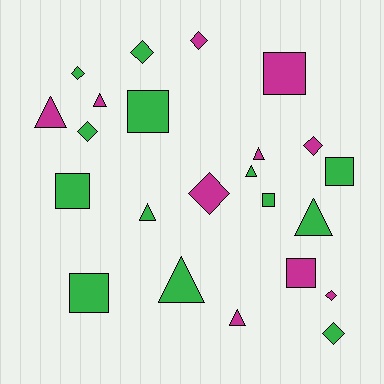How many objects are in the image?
There are 23 objects.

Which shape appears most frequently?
Triangle, with 8 objects.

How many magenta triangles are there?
There are 4 magenta triangles.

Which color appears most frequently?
Green, with 13 objects.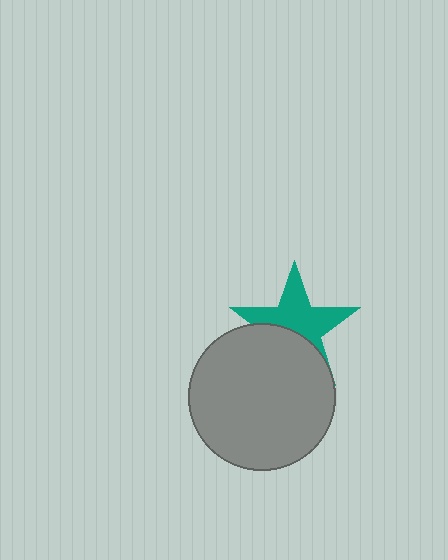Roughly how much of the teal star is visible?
About half of it is visible (roughly 58%).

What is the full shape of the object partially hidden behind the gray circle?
The partially hidden object is a teal star.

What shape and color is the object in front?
The object in front is a gray circle.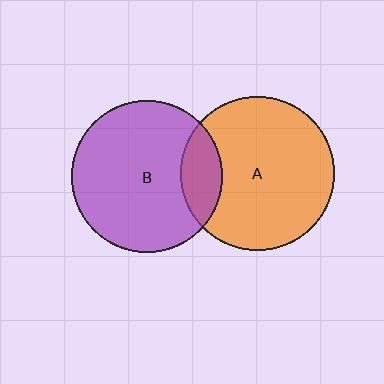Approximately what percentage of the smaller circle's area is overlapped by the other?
Approximately 15%.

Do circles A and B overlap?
Yes.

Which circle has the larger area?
Circle A (orange).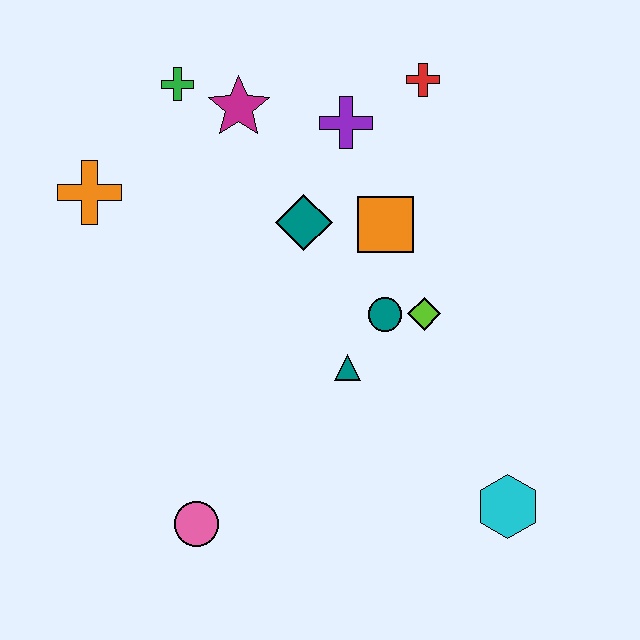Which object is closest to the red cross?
The purple cross is closest to the red cross.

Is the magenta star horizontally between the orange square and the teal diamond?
No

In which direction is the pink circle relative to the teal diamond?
The pink circle is below the teal diamond.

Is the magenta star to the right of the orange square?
No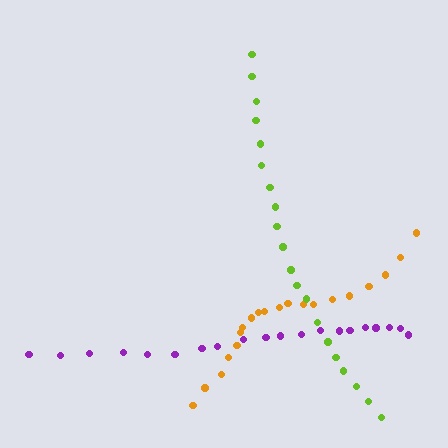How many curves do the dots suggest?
There are 3 distinct paths.